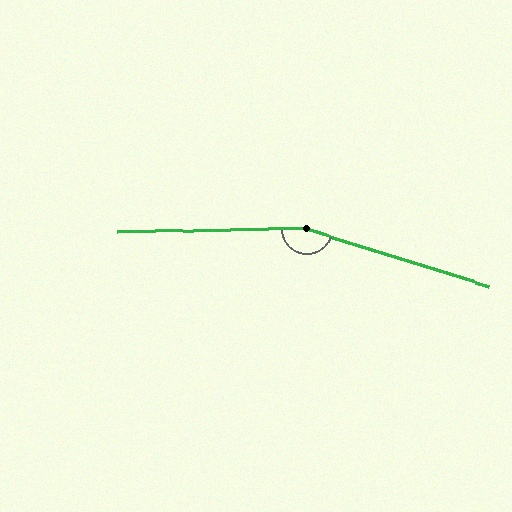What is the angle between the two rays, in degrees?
Approximately 162 degrees.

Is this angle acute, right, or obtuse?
It is obtuse.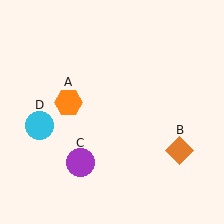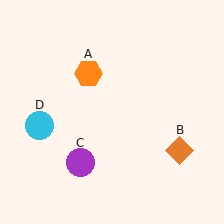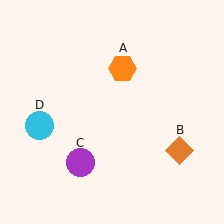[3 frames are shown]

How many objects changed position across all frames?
1 object changed position: orange hexagon (object A).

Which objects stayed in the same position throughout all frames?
Orange diamond (object B) and purple circle (object C) and cyan circle (object D) remained stationary.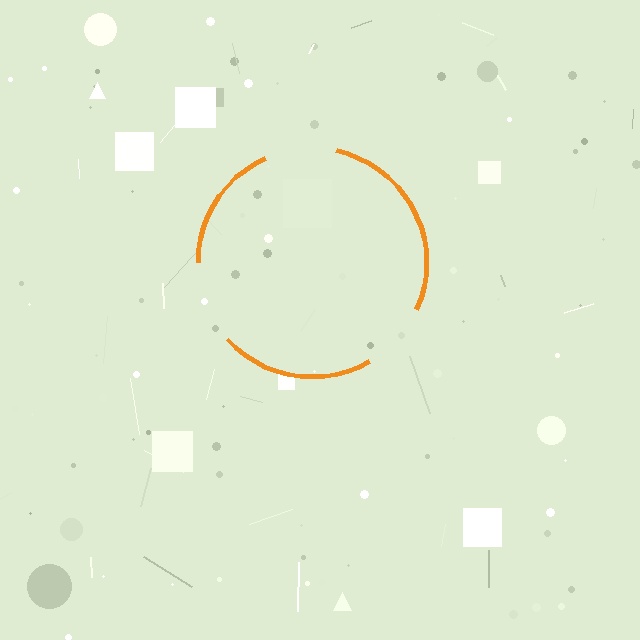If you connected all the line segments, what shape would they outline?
They would outline a circle.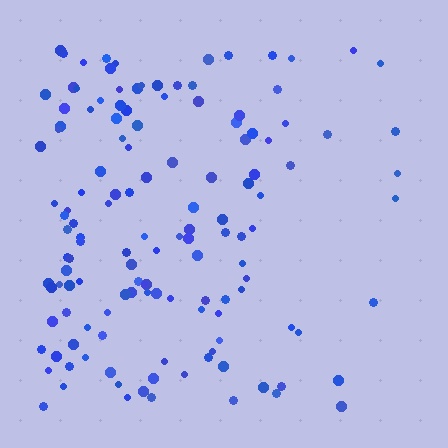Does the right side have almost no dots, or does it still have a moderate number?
Still a moderate number, just noticeably fewer than the left.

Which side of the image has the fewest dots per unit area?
The right.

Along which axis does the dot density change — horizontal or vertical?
Horizontal.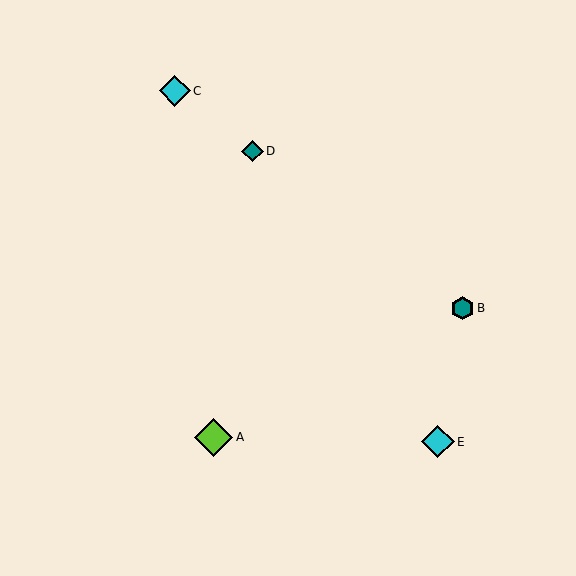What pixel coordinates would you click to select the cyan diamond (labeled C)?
Click at (175, 91) to select the cyan diamond C.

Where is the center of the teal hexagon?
The center of the teal hexagon is at (463, 308).